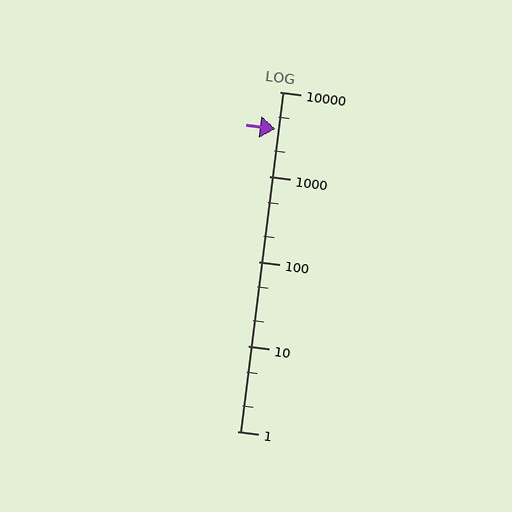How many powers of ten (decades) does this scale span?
The scale spans 4 decades, from 1 to 10000.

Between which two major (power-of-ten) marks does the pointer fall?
The pointer is between 1000 and 10000.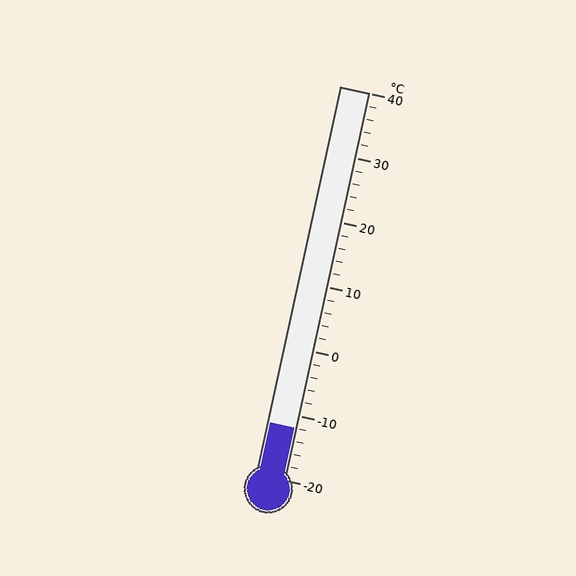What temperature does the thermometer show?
The thermometer shows approximately -12°C.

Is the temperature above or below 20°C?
The temperature is below 20°C.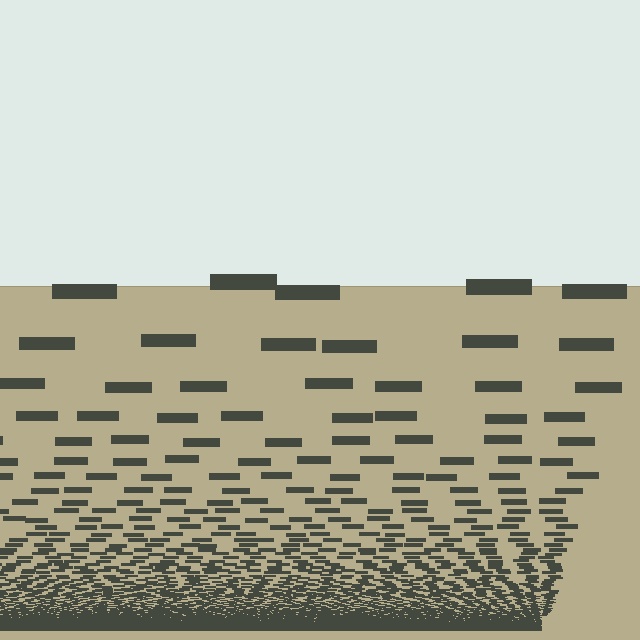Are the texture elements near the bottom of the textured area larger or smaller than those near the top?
Smaller. The gradient is inverted — elements near the bottom are smaller and denser.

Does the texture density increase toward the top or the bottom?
Density increases toward the bottom.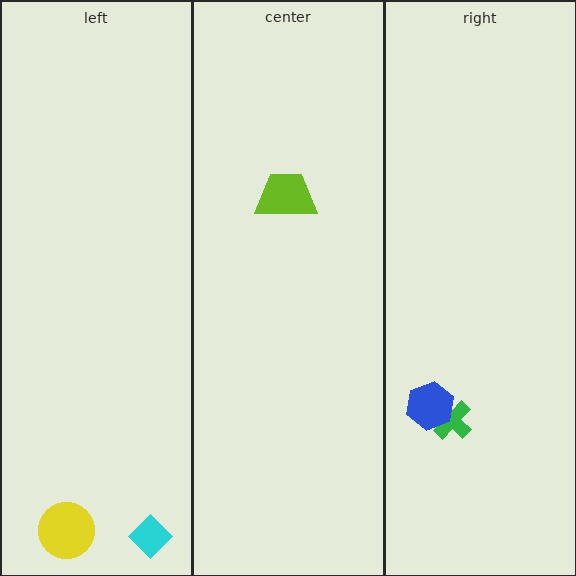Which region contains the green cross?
The right region.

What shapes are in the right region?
The green cross, the blue hexagon.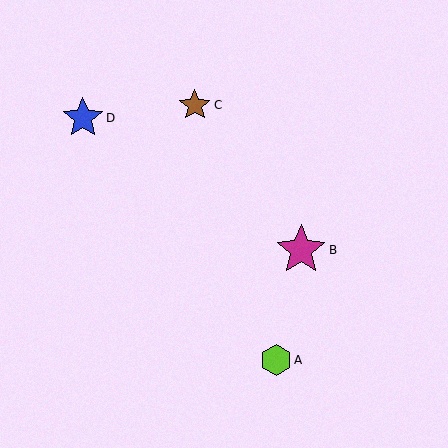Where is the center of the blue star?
The center of the blue star is at (83, 118).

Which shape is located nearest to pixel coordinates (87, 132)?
The blue star (labeled D) at (83, 118) is nearest to that location.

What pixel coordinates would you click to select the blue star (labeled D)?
Click at (83, 118) to select the blue star D.